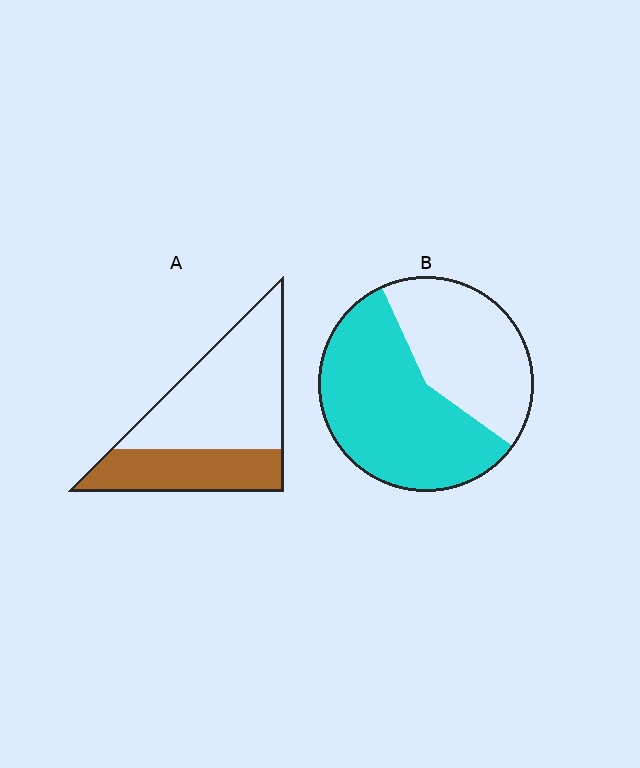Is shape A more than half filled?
No.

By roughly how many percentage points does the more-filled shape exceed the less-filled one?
By roughly 25 percentage points (B over A).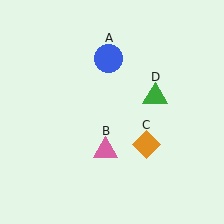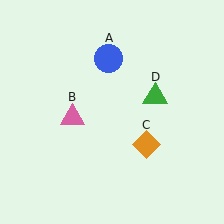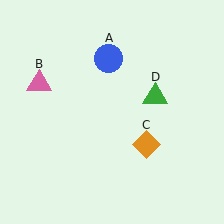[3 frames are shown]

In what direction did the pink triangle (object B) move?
The pink triangle (object B) moved up and to the left.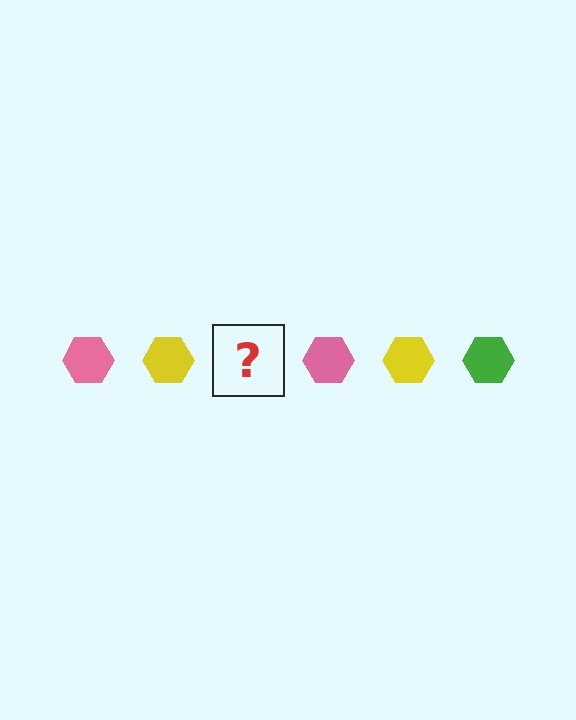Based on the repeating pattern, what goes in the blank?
The blank should be a green hexagon.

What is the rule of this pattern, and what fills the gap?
The rule is that the pattern cycles through pink, yellow, green hexagons. The gap should be filled with a green hexagon.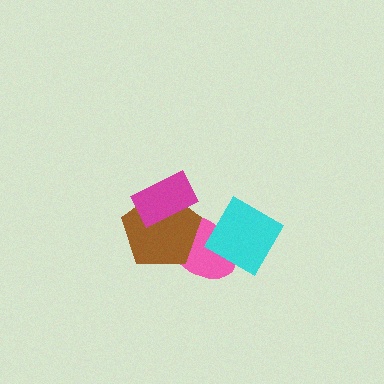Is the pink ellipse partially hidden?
Yes, it is partially covered by another shape.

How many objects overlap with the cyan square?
1 object overlaps with the cyan square.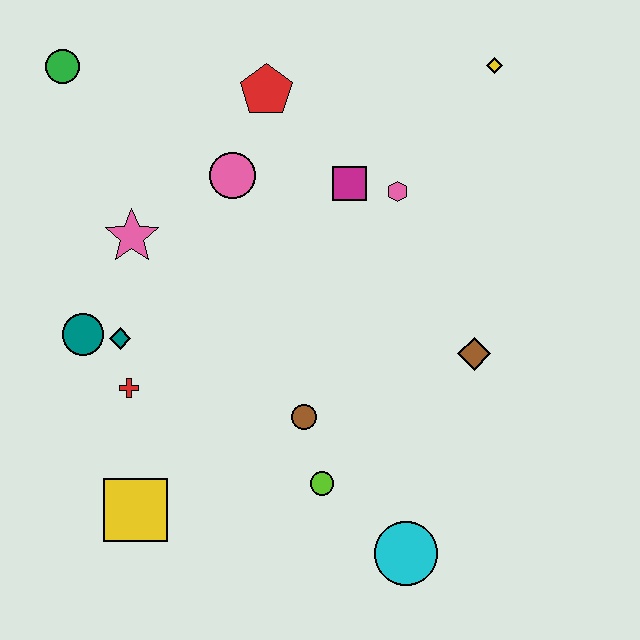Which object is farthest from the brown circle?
The green circle is farthest from the brown circle.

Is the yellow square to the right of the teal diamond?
Yes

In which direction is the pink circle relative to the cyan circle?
The pink circle is above the cyan circle.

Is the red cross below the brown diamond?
Yes